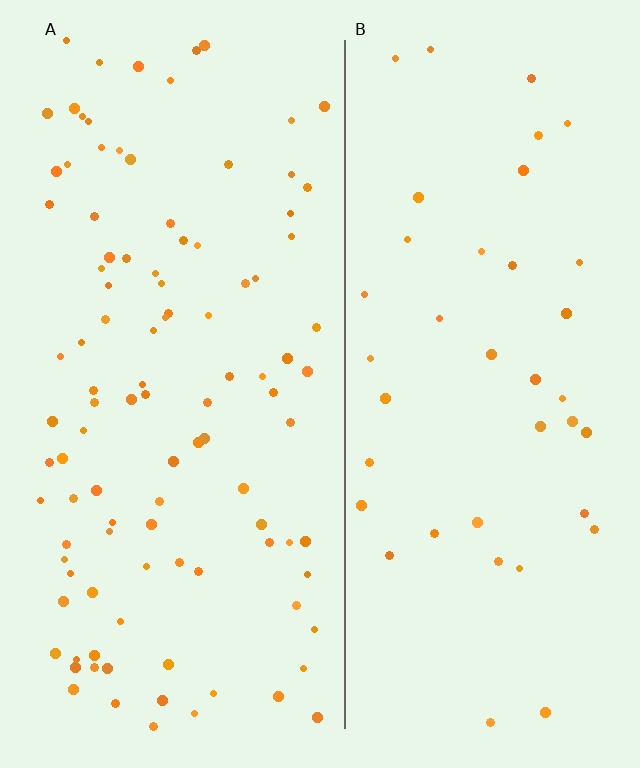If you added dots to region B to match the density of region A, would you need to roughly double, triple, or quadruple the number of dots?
Approximately triple.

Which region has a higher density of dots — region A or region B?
A (the left).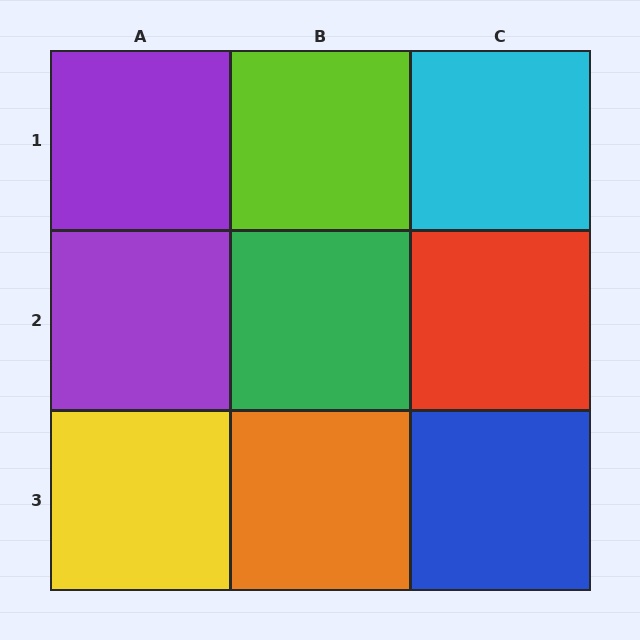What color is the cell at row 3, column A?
Yellow.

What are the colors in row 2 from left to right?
Purple, green, red.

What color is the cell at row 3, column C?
Blue.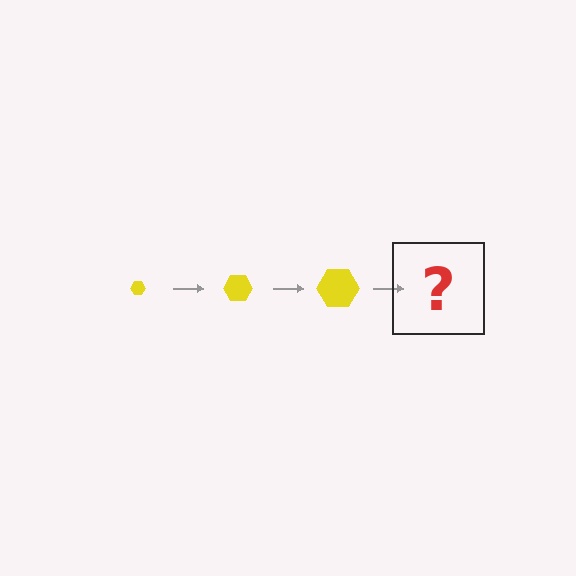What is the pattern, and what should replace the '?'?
The pattern is that the hexagon gets progressively larger each step. The '?' should be a yellow hexagon, larger than the previous one.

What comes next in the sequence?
The next element should be a yellow hexagon, larger than the previous one.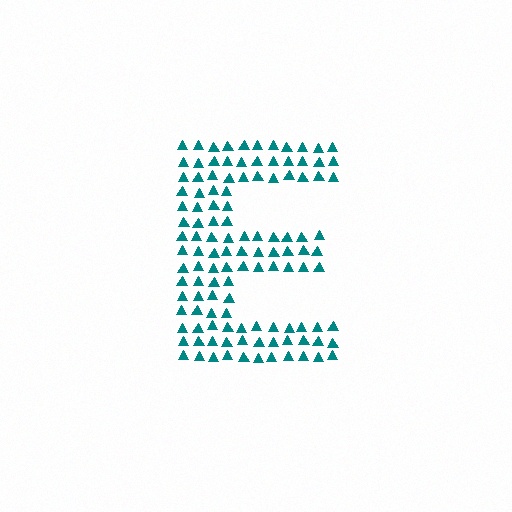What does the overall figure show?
The overall figure shows the letter E.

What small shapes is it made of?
It is made of small triangles.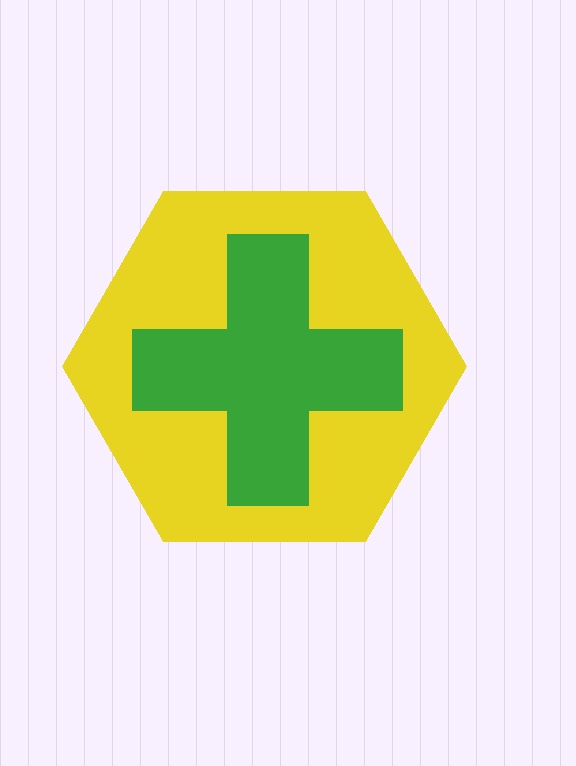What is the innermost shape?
The green cross.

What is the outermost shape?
The yellow hexagon.